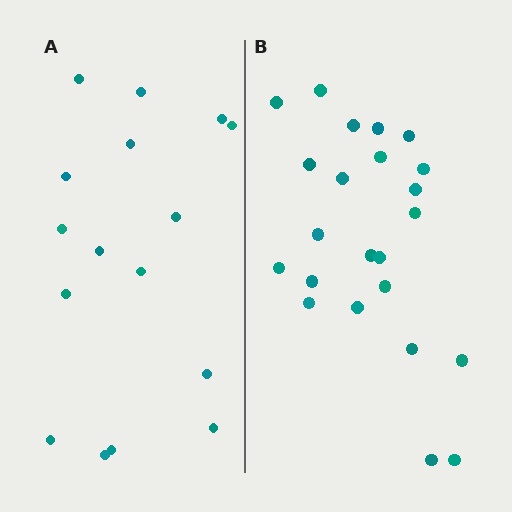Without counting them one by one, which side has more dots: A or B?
Region B (the right region) has more dots.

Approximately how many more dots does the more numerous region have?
Region B has roughly 8 or so more dots than region A.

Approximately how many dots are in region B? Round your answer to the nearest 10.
About 20 dots. (The exact count is 23, which rounds to 20.)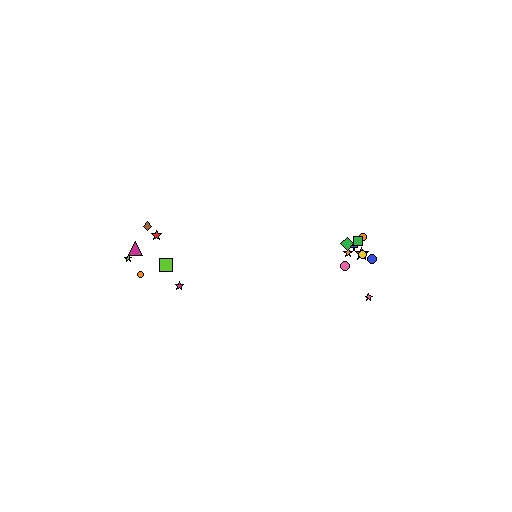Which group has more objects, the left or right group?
The right group.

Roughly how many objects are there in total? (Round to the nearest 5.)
Roughly 15 objects in total.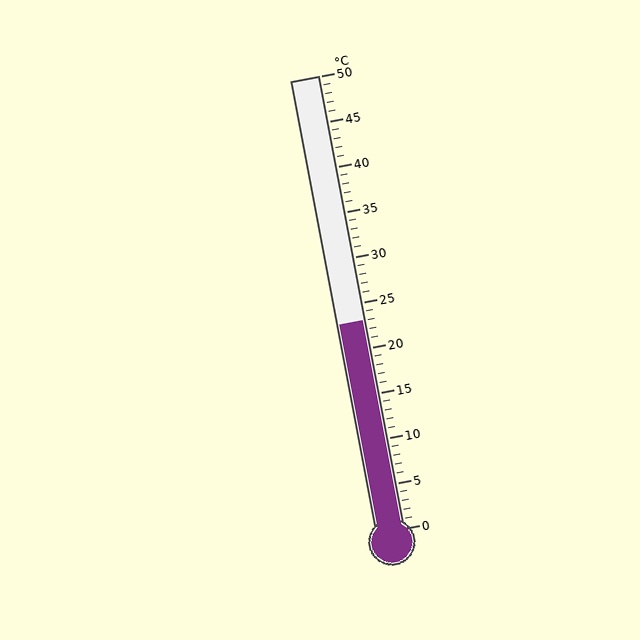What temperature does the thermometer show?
The thermometer shows approximately 23°C.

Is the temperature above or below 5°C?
The temperature is above 5°C.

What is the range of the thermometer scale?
The thermometer scale ranges from 0°C to 50°C.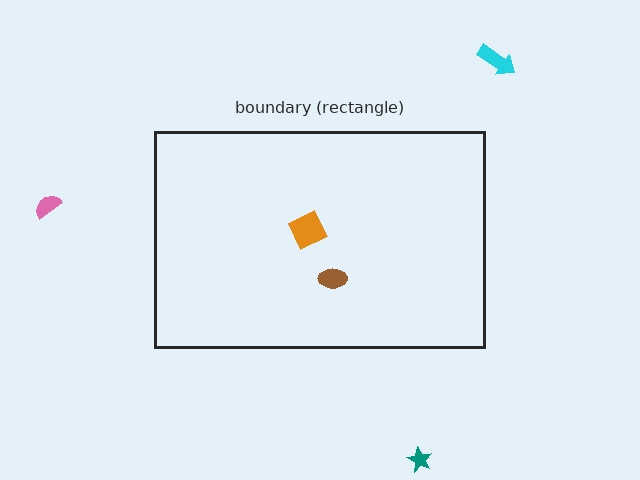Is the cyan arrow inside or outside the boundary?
Outside.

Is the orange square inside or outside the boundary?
Inside.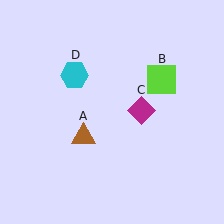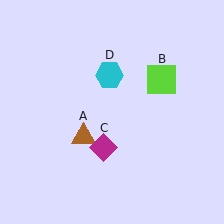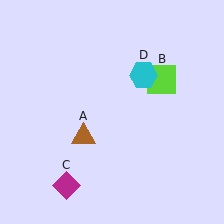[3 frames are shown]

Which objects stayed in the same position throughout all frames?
Brown triangle (object A) and lime square (object B) remained stationary.